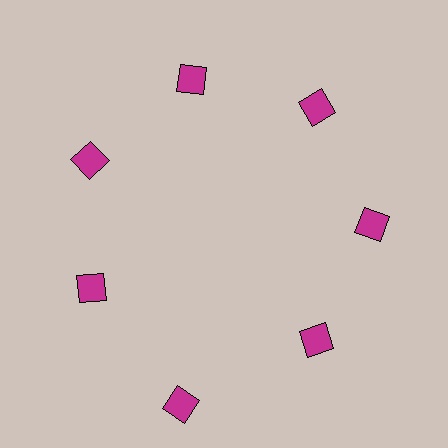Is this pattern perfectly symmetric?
No. The 7 magenta squares are arranged in a ring, but one element near the 6 o'clock position is pushed outward from the center, breaking the 7-fold rotational symmetry.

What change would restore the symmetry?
The symmetry would be restored by moving it inward, back onto the ring so that all 7 squares sit at equal angles and equal distance from the center.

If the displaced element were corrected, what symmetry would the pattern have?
It would have 7-fold rotational symmetry — the pattern would map onto itself every 51 degrees.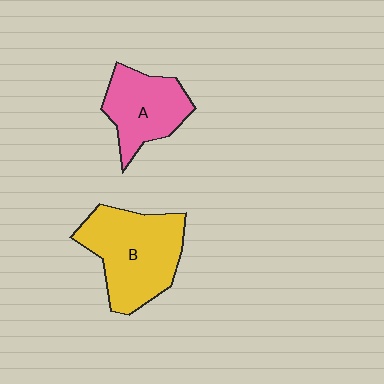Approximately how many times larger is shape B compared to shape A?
Approximately 1.4 times.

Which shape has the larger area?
Shape B (yellow).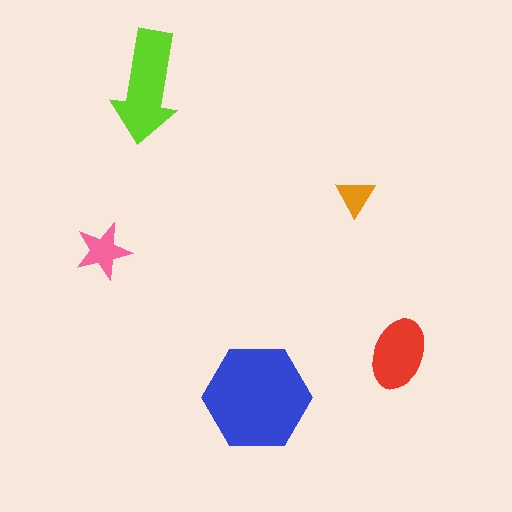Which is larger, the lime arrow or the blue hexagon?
The blue hexagon.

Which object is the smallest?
The orange triangle.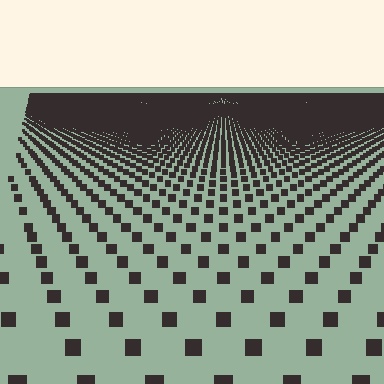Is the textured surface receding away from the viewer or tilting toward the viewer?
The surface is receding away from the viewer. Texture elements get smaller and denser toward the top.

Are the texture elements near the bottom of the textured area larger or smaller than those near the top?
Larger. Near the bottom, elements are closer to the viewer and appear at a bigger on-screen size.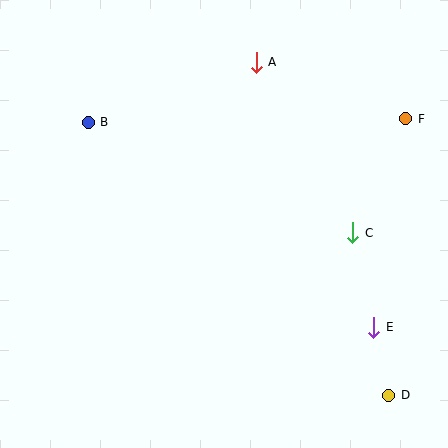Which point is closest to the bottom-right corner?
Point D is closest to the bottom-right corner.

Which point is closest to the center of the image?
Point C at (353, 233) is closest to the center.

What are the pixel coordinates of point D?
Point D is at (389, 395).